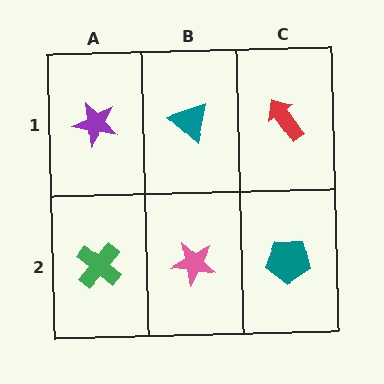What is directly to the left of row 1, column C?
A teal triangle.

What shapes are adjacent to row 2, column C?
A red arrow (row 1, column C), a pink star (row 2, column B).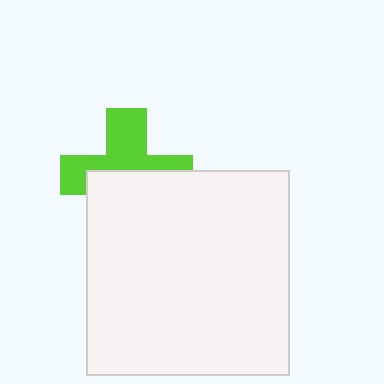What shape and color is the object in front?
The object in front is a white rectangle.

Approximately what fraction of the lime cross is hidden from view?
Roughly 51% of the lime cross is hidden behind the white rectangle.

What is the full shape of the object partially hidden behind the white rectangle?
The partially hidden object is a lime cross.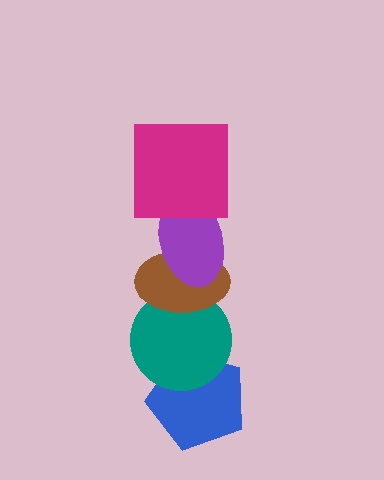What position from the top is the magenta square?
The magenta square is 1st from the top.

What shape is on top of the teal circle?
The brown ellipse is on top of the teal circle.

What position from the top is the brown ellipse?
The brown ellipse is 3rd from the top.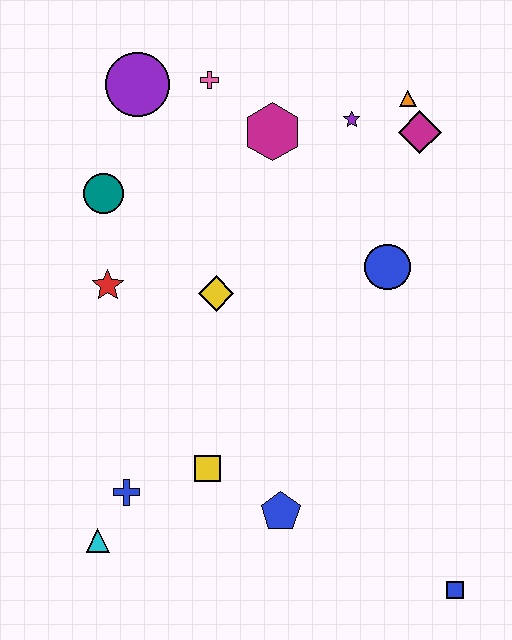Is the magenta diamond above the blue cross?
Yes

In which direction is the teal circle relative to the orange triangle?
The teal circle is to the left of the orange triangle.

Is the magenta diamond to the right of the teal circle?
Yes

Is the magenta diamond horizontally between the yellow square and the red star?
No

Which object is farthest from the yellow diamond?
The blue square is farthest from the yellow diamond.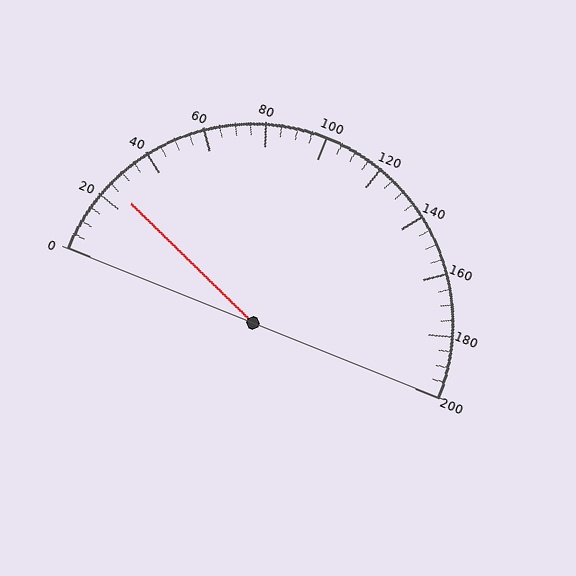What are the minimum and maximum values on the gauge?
The gauge ranges from 0 to 200.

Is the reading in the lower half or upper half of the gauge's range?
The reading is in the lower half of the range (0 to 200).